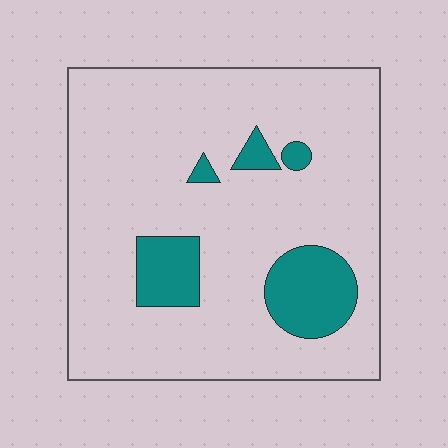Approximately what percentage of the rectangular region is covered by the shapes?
Approximately 15%.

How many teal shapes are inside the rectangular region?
5.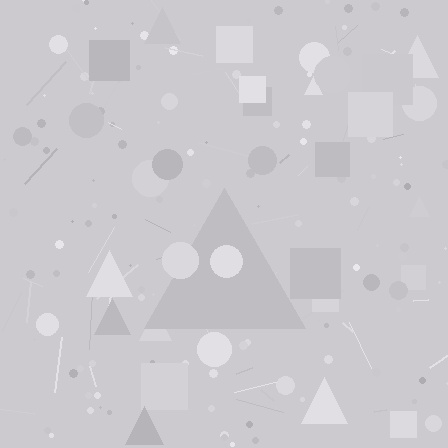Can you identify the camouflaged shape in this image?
The camouflaged shape is a triangle.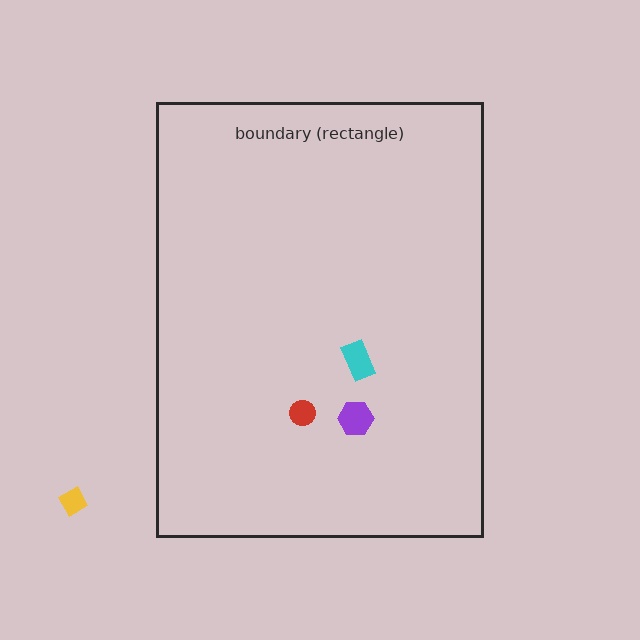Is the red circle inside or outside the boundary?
Inside.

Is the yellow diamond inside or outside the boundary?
Outside.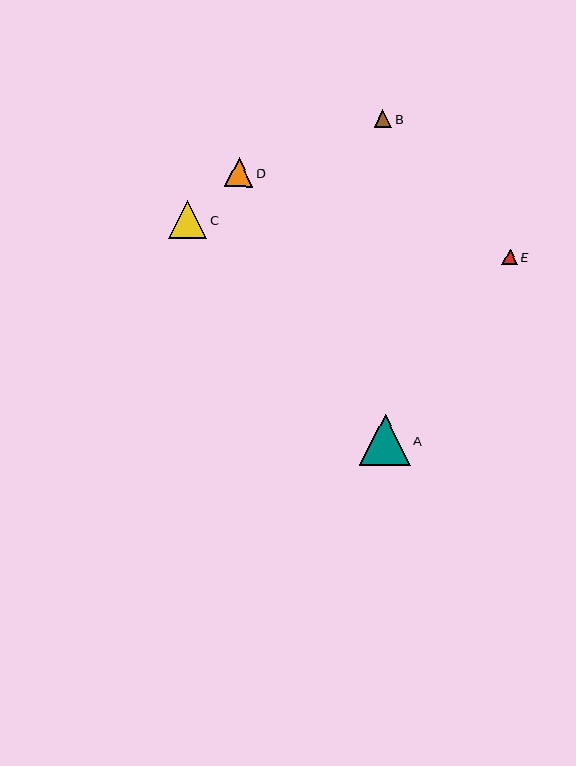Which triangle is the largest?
Triangle A is the largest with a size of approximately 51 pixels.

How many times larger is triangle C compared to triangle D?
Triangle C is approximately 1.3 times the size of triangle D.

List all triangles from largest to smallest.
From largest to smallest: A, C, D, B, E.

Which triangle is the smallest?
Triangle E is the smallest with a size of approximately 16 pixels.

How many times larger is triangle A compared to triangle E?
Triangle A is approximately 3.3 times the size of triangle E.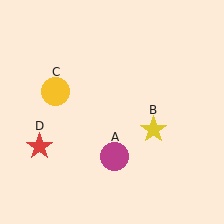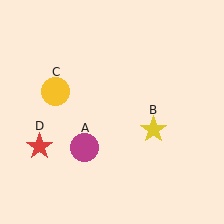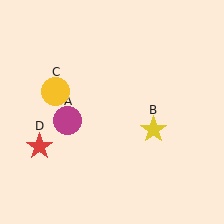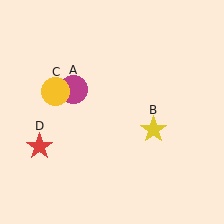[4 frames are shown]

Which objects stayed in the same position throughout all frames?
Yellow star (object B) and yellow circle (object C) and red star (object D) remained stationary.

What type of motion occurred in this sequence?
The magenta circle (object A) rotated clockwise around the center of the scene.